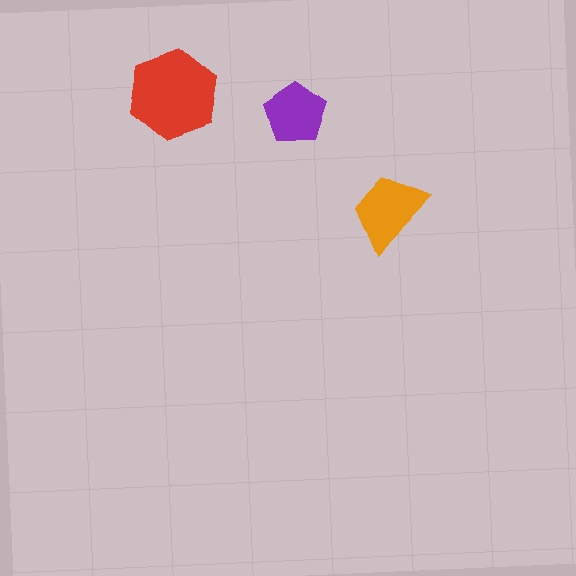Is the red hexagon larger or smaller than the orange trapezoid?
Larger.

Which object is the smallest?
The purple pentagon.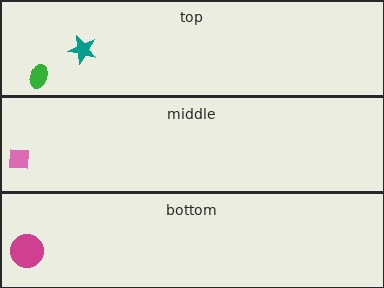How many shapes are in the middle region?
1.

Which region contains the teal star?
The top region.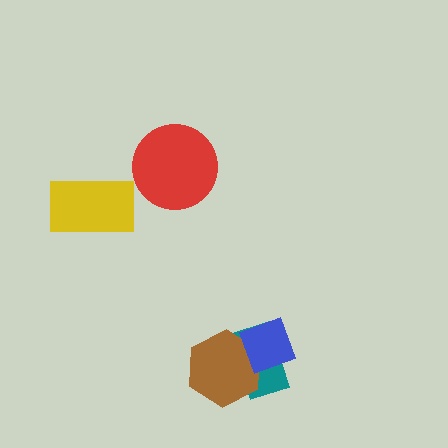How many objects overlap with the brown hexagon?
2 objects overlap with the brown hexagon.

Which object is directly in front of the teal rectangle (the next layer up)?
The brown hexagon is directly in front of the teal rectangle.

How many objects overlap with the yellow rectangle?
0 objects overlap with the yellow rectangle.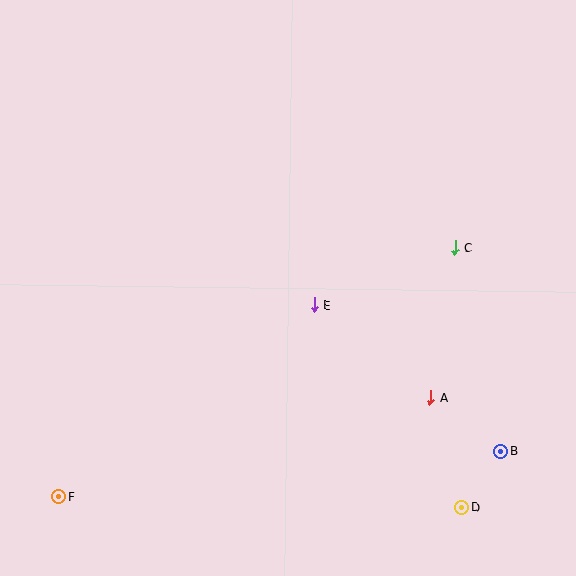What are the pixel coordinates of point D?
Point D is at (462, 507).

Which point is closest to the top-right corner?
Point C is closest to the top-right corner.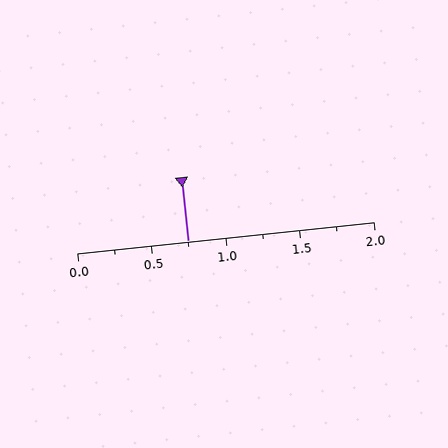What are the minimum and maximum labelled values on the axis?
The axis runs from 0.0 to 2.0.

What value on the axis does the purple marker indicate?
The marker indicates approximately 0.75.